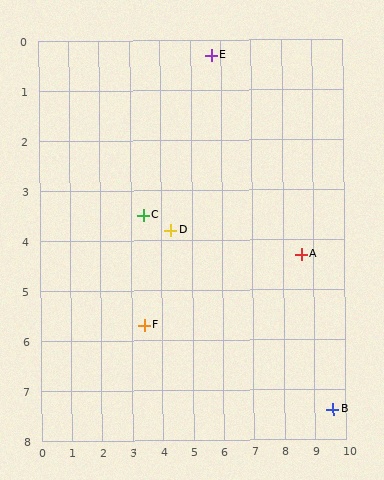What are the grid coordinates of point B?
Point B is at approximately (9.6, 7.4).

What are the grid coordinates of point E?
Point E is at approximately (5.7, 0.3).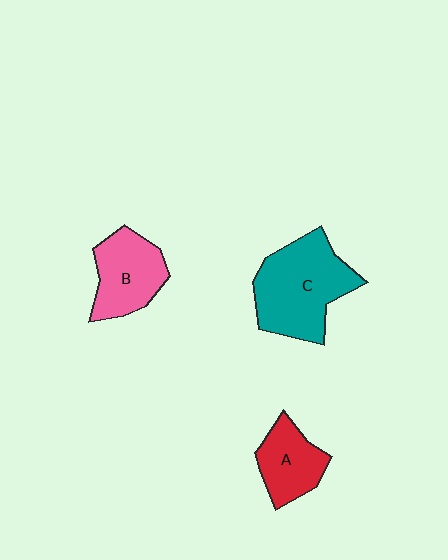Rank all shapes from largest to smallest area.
From largest to smallest: C (teal), B (pink), A (red).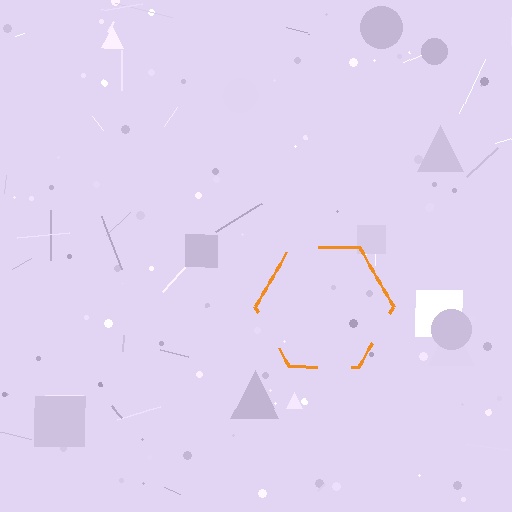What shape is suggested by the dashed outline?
The dashed outline suggests a hexagon.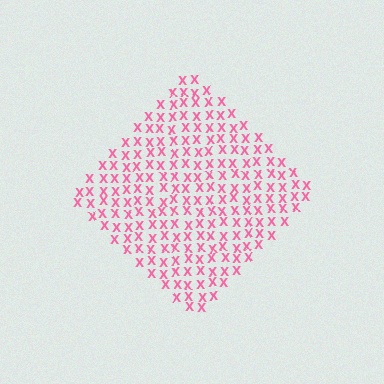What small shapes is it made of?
It is made of small letter X's.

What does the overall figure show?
The overall figure shows a diamond.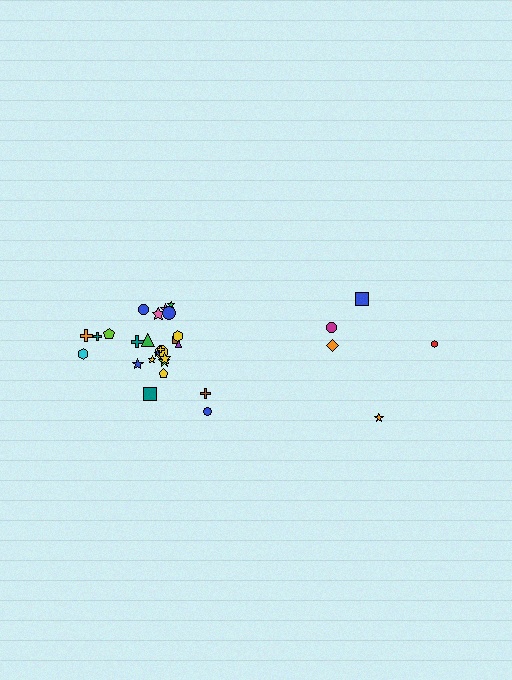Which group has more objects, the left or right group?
The left group.